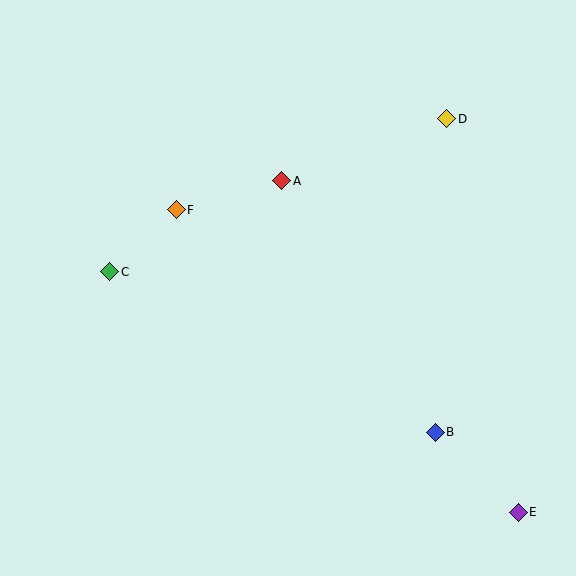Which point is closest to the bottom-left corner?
Point C is closest to the bottom-left corner.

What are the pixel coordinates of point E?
Point E is at (518, 512).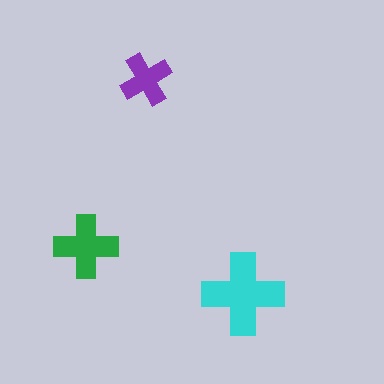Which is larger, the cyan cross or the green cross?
The cyan one.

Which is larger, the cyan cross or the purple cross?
The cyan one.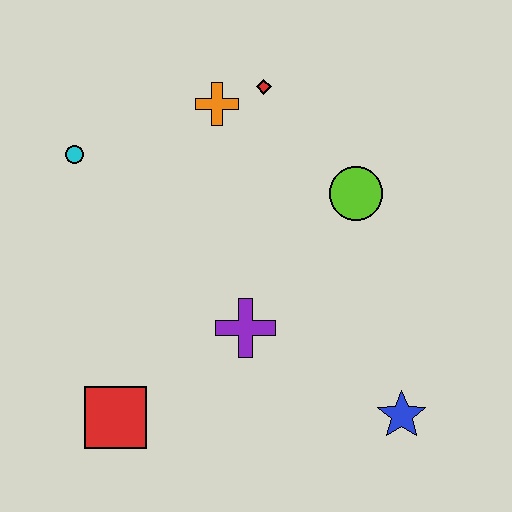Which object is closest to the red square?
The purple cross is closest to the red square.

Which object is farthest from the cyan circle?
The blue star is farthest from the cyan circle.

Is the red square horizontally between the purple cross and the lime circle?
No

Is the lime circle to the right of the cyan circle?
Yes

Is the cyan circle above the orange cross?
No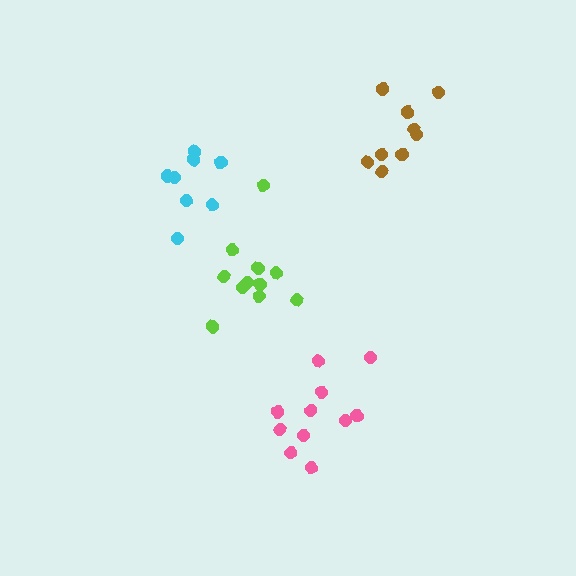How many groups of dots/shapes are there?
There are 4 groups.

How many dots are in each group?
Group 1: 8 dots, Group 2: 9 dots, Group 3: 11 dots, Group 4: 11 dots (39 total).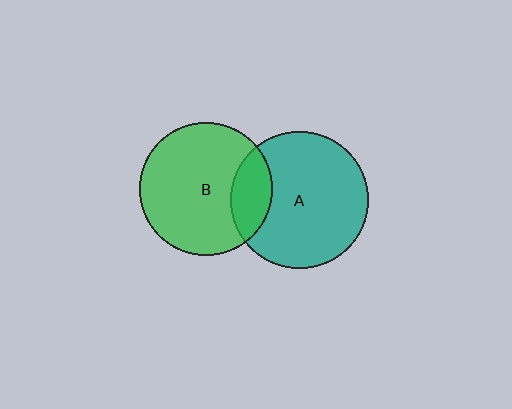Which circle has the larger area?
Circle A (teal).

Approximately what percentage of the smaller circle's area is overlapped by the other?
Approximately 20%.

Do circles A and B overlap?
Yes.